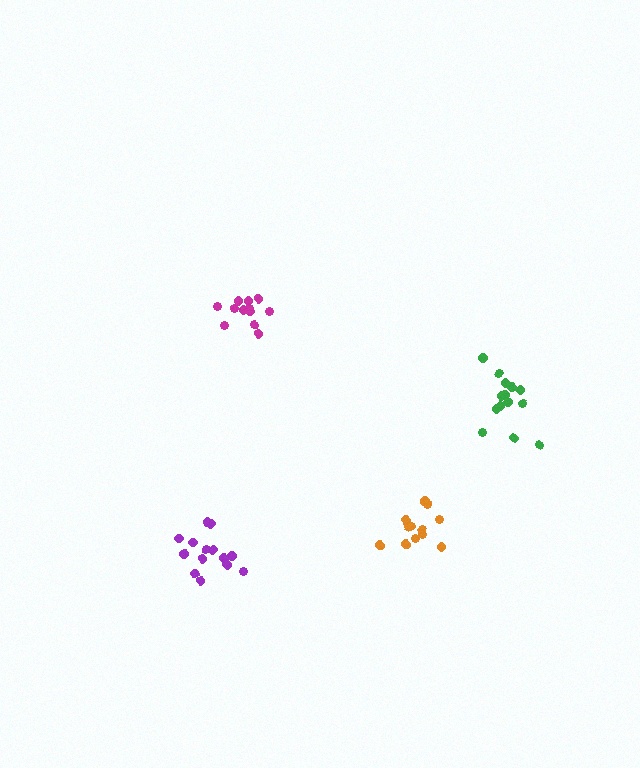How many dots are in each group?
Group 1: 14 dots, Group 2: 14 dots, Group 3: 12 dots, Group 4: 13 dots (53 total).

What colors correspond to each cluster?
The clusters are colored: purple, green, magenta, orange.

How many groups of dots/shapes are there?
There are 4 groups.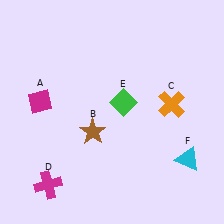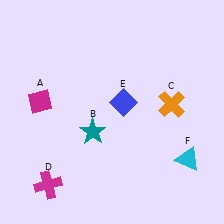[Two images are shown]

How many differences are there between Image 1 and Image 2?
There are 2 differences between the two images.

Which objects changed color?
B changed from brown to teal. E changed from green to blue.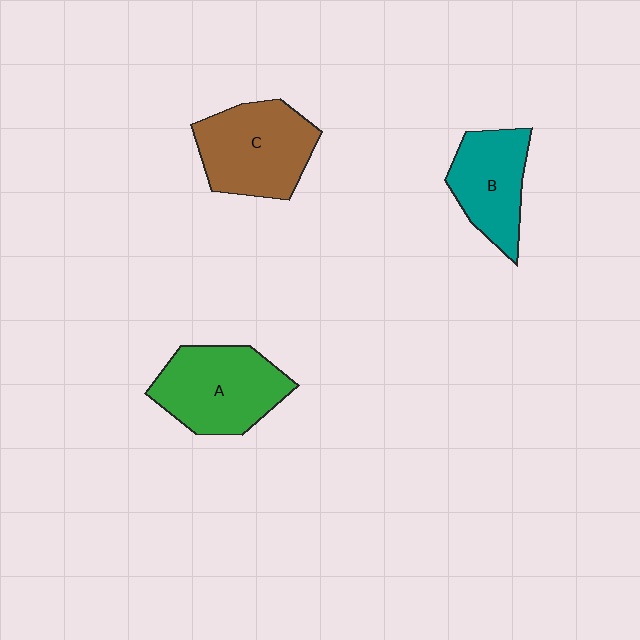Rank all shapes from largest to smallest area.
From largest to smallest: A (green), C (brown), B (teal).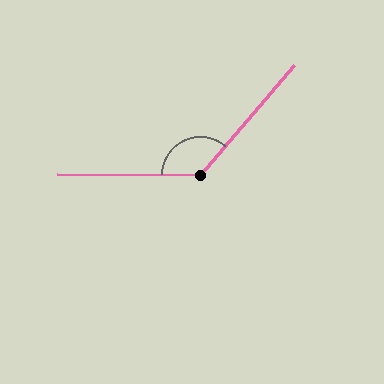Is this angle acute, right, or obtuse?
It is obtuse.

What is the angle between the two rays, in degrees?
Approximately 130 degrees.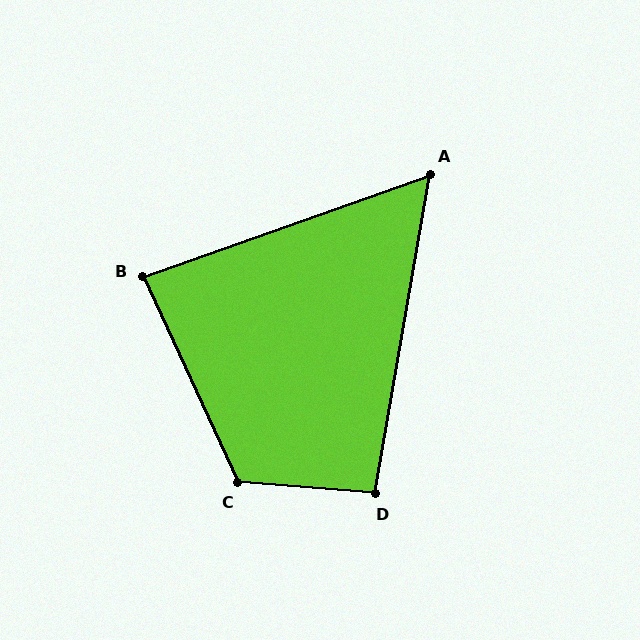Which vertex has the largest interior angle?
C, at approximately 119 degrees.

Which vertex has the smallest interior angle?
A, at approximately 61 degrees.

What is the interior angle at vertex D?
Approximately 95 degrees (obtuse).